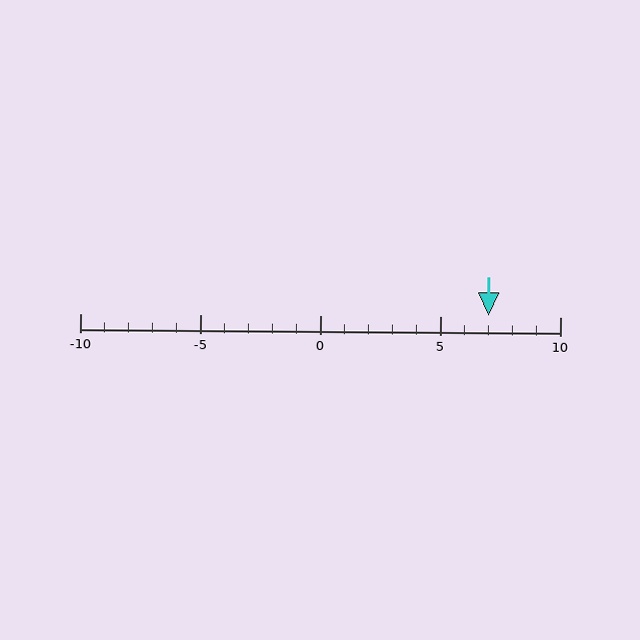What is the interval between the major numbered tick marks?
The major tick marks are spaced 5 units apart.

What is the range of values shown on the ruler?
The ruler shows values from -10 to 10.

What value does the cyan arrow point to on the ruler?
The cyan arrow points to approximately 7.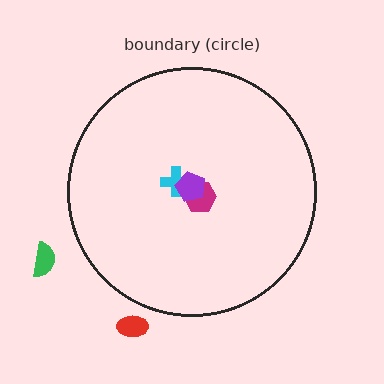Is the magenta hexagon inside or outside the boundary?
Inside.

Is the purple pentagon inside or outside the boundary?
Inside.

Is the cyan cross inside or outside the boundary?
Inside.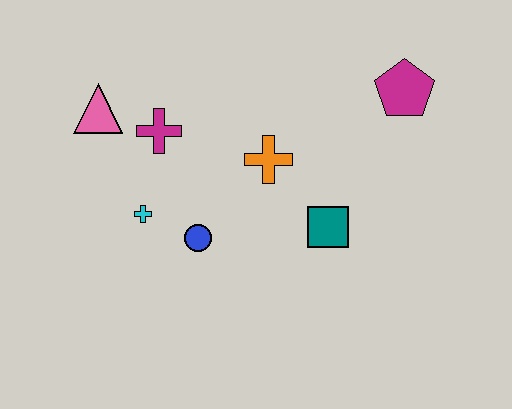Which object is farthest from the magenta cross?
The magenta pentagon is farthest from the magenta cross.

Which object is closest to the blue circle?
The cyan cross is closest to the blue circle.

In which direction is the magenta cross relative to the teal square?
The magenta cross is to the left of the teal square.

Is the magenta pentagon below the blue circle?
No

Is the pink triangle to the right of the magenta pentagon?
No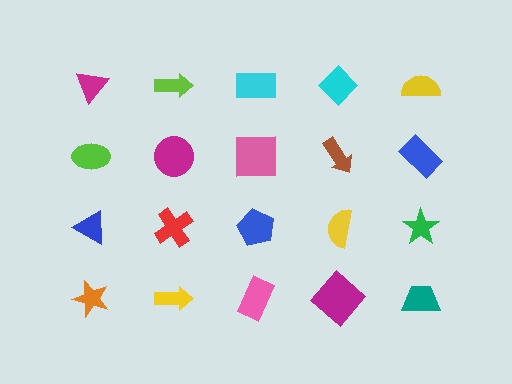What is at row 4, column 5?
A teal trapezoid.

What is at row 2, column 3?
A pink square.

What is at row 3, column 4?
A yellow semicircle.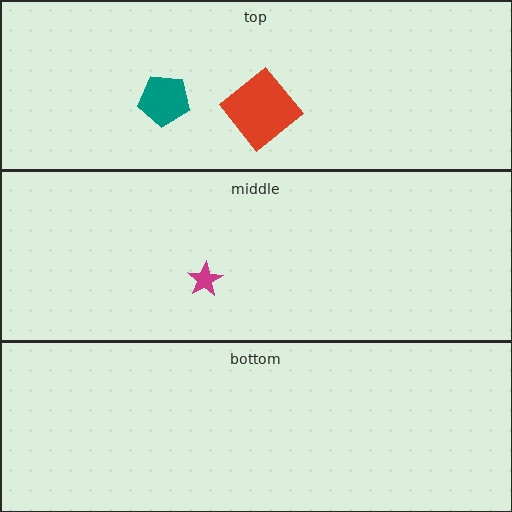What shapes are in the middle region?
The magenta star.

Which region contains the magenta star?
The middle region.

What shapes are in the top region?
The red diamond, the teal pentagon.